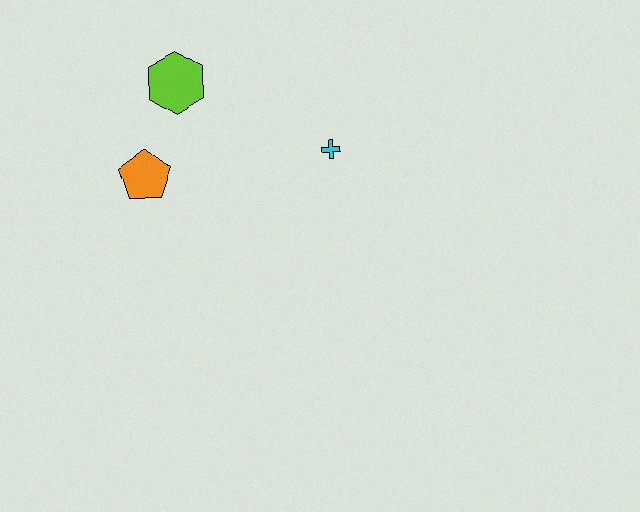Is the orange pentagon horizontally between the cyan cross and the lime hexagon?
No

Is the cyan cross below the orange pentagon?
No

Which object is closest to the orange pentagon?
The lime hexagon is closest to the orange pentagon.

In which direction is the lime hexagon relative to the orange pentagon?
The lime hexagon is above the orange pentagon.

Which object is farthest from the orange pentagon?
The cyan cross is farthest from the orange pentagon.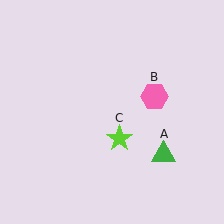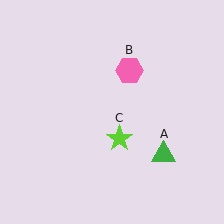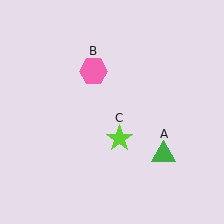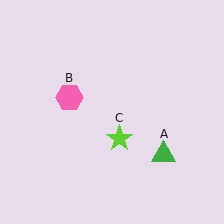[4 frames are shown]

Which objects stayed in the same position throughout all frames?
Green triangle (object A) and lime star (object C) remained stationary.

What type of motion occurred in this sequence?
The pink hexagon (object B) rotated counterclockwise around the center of the scene.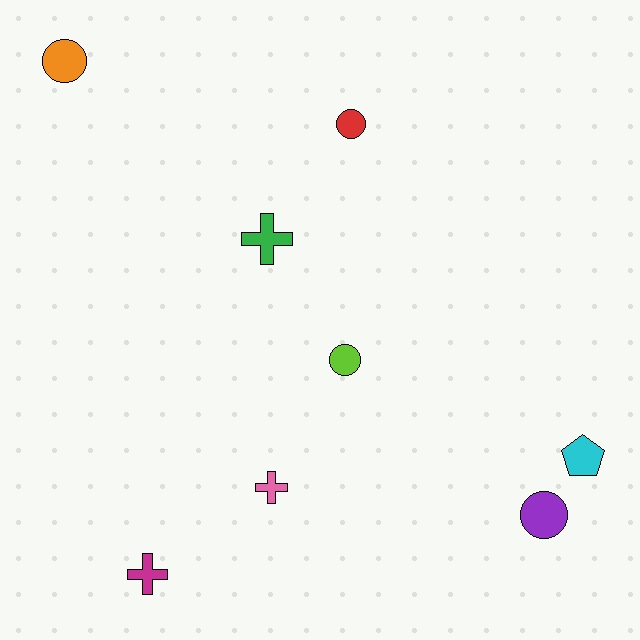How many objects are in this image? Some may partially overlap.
There are 8 objects.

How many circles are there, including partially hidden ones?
There are 4 circles.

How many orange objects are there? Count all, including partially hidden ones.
There is 1 orange object.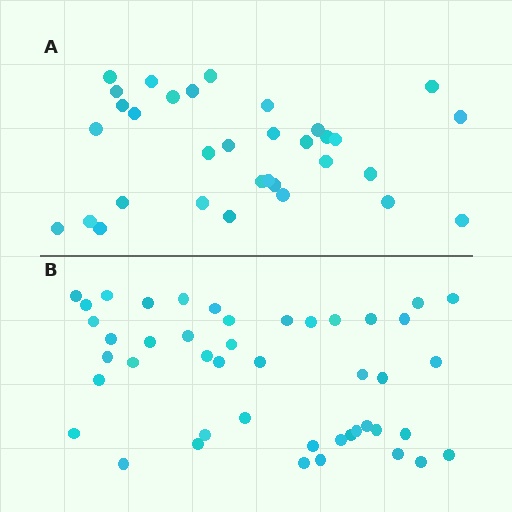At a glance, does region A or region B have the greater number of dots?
Region B (the bottom region) has more dots.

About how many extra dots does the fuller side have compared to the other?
Region B has roughly 12 or so more dots than region A.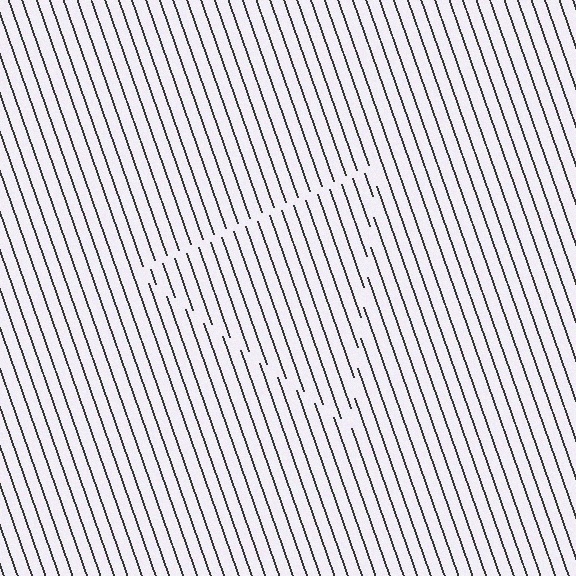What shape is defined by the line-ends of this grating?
An illusory triangle. The interior of the shape contains the same grating, shifted by half a period — the contour is defined by the phase discontinuity where line-ends from the inner and outer gratings abut.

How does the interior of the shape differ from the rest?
The interior of the shape contains the same grating, shifted by half a period — the contour is defined by the phase discontinuity where line-ends from the inner and outer gratings abut.